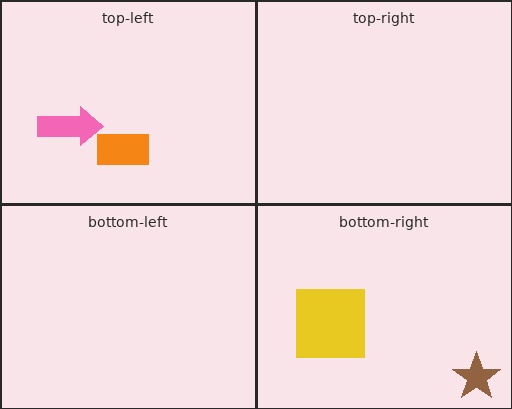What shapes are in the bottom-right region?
The yellow square, the brown star.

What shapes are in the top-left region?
The orange rectangle, the pink arrow.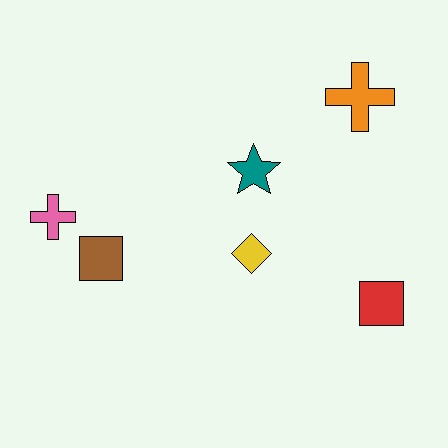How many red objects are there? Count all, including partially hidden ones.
There is 1 red object.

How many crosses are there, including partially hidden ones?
There are 2 crosses.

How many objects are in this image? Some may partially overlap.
There are 6 objects.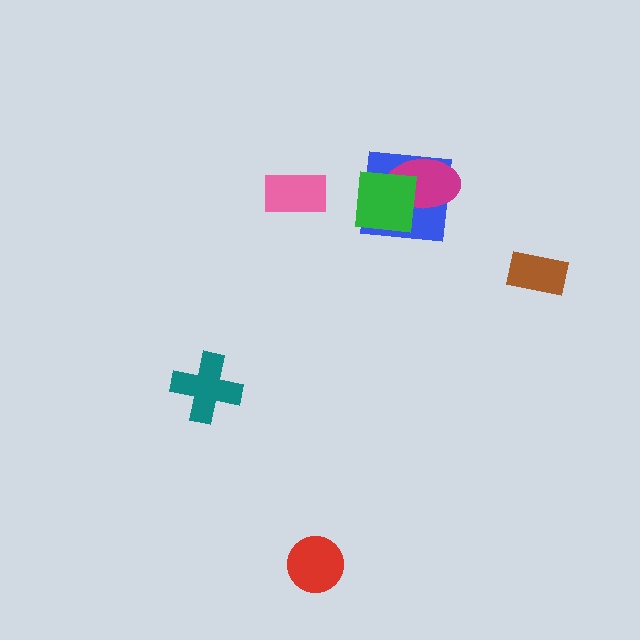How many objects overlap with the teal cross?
0 objects overlap with the teal cross.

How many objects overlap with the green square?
2 objects overlap with the green square.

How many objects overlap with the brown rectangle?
0 objects overlap with the brown rectangle.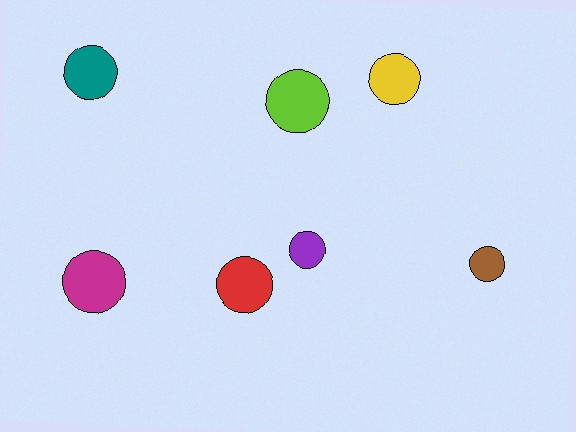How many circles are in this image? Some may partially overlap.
There are 7 circles.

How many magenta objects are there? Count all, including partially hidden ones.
There is 1 magenta object.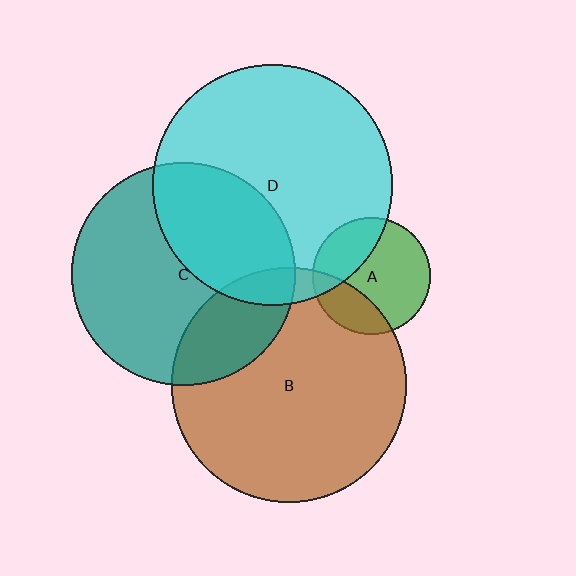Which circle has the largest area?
Circle D (cyan).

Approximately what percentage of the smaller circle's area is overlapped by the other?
Approximately 25%.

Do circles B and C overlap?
Yes.